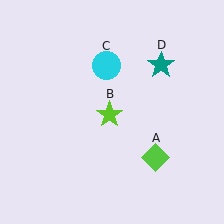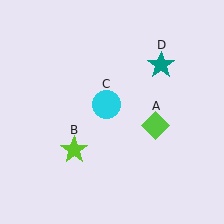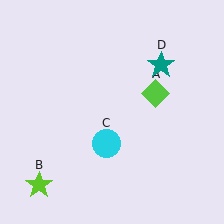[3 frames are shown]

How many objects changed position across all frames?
3 objects changed position: lime diamond (object A), lime star (object B), cyan circle (object C).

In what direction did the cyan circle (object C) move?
The cyan circle (object C) moved down.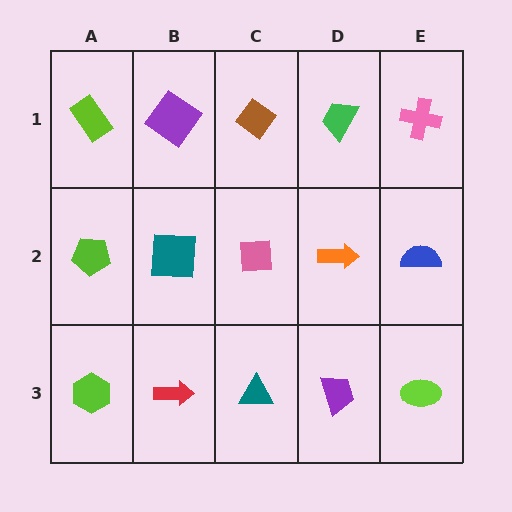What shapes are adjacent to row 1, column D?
An orange arrow (row 2, column D), a brown diamond (row 1, column C), a pink cross (row 1, column E).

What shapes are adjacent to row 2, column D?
A green trapezoid (row 1, column D), a purple trapezoid (row 3, column D), a pink square (row 2, column C), a blue semicircle (row 2, column E).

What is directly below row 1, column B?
A teal square.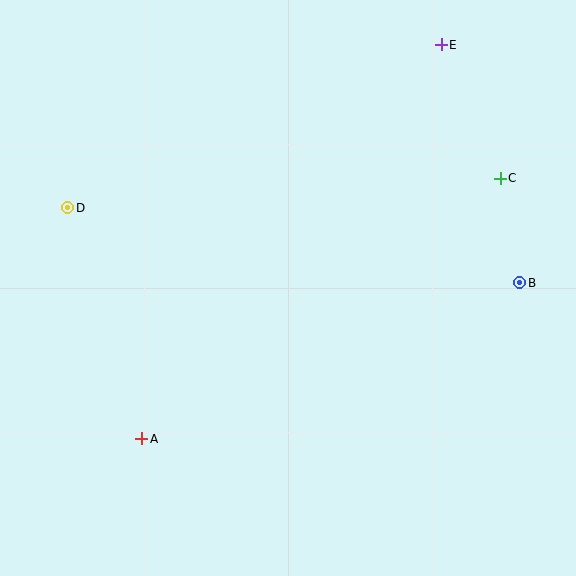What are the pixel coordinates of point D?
Point D is at (68, 208).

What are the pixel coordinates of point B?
Point B is at (520, 283).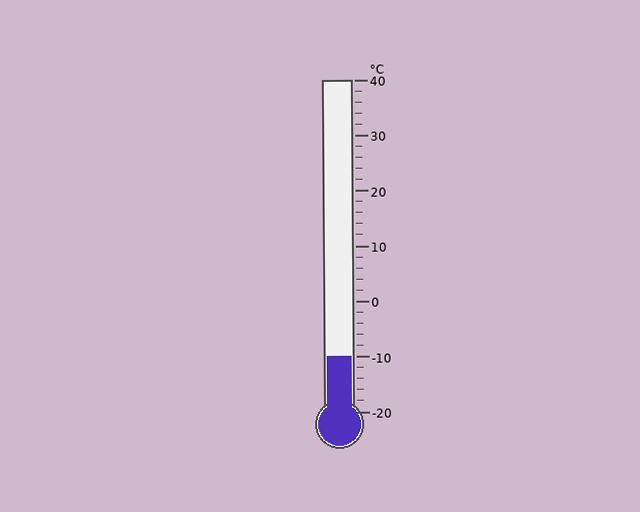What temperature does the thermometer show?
The thermometer shows approximately -10°C.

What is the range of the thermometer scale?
The thermometer scale ranges from -20°C to 40°C.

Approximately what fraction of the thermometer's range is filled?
The thermometer is filled to approximately 15% of its range.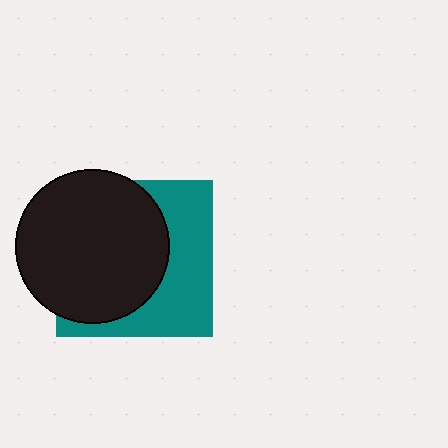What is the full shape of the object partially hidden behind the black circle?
The partially hidden object is a teal square.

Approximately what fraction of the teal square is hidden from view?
Roughly 58% of the teal square is hidden behind the black circle.